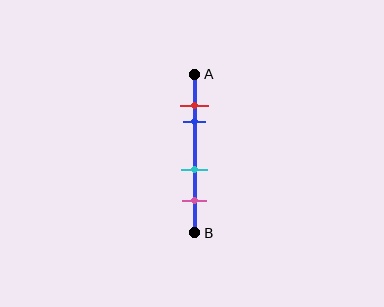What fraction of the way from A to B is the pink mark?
The pink mark is approximately 80% (0.8) of the way from A to B.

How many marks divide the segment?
There are 4 marks dividing the segment.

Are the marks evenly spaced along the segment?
No, the marks are not evenly spaced.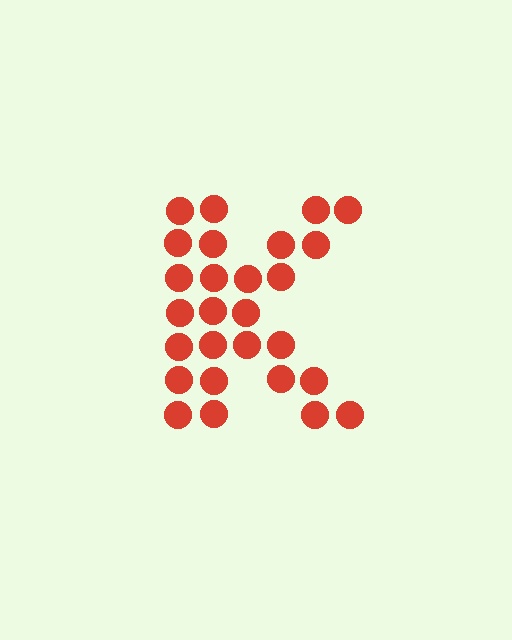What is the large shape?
The large shape is the letter K.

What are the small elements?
The small elements are circles.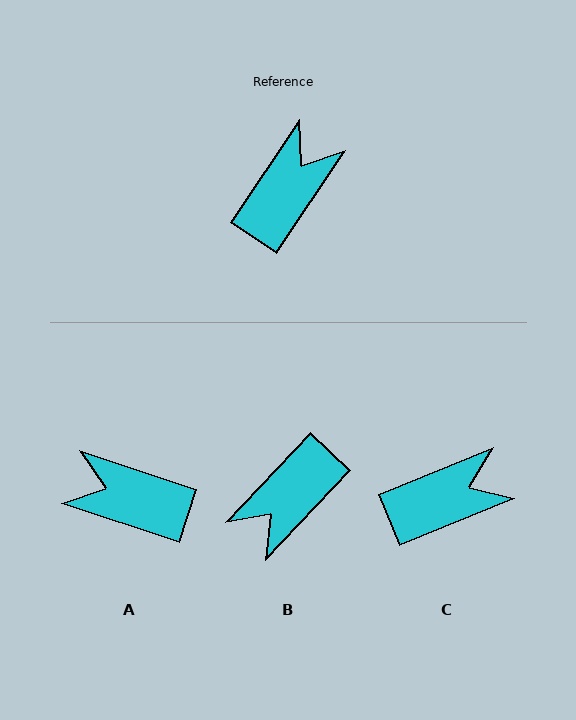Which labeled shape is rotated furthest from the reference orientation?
B, about 170 degrees away.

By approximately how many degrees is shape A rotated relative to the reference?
Approximately 105 degrees counter-clockwise.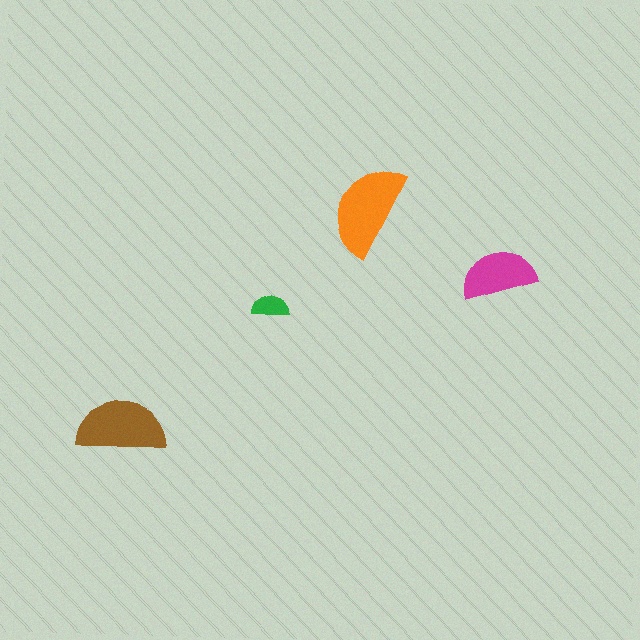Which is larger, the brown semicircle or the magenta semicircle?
The brown one.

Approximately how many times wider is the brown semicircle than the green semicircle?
About 2.5 times wider.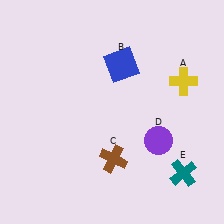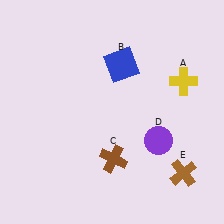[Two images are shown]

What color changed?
The cross (E) changed from teal in Image 1 to brown in Image 2.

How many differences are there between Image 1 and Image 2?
There is 1 difference between the two images.